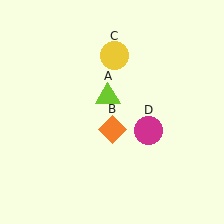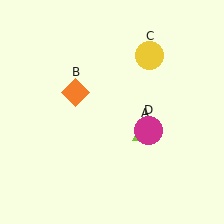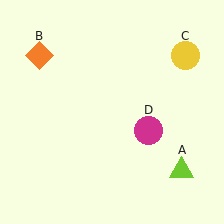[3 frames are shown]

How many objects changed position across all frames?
3 objects changed position: lime triangle (object A), orange diamond (object B), yellow circle (object C).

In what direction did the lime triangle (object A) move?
The lime triangle (object A) moved down and to the right.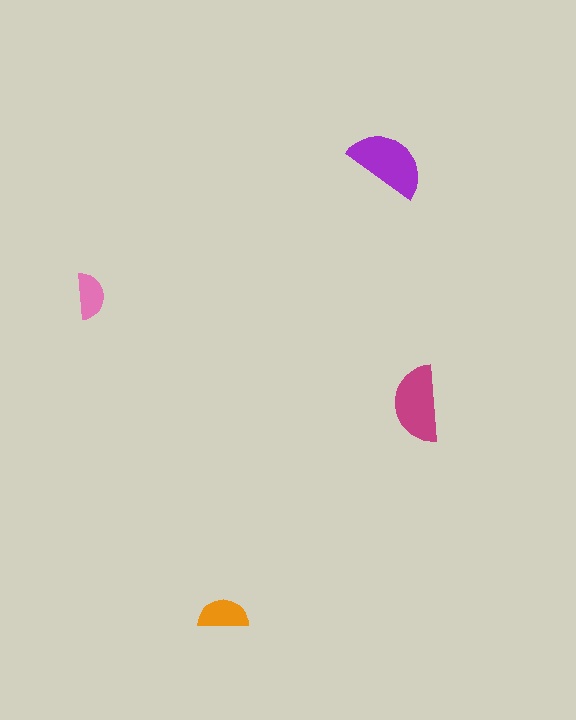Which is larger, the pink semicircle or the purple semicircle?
The purple one.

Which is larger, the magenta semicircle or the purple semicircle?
The purple one.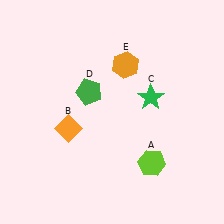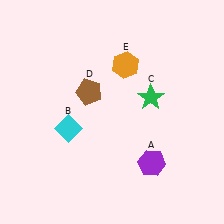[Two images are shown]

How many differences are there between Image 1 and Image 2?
There are 3 differences between the two images.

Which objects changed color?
A changed from lime to purple. B changed from orange to cyan. D changed from green to brown.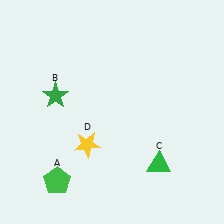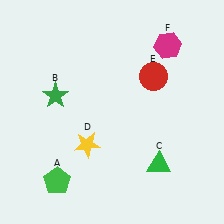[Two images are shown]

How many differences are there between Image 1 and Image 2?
There are 2 differences between the two images.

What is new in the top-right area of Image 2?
A magenta hexagon (F) was added in the top-right area of Image 2.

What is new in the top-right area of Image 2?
A red circle (E) was added in the top-right area of Image 2.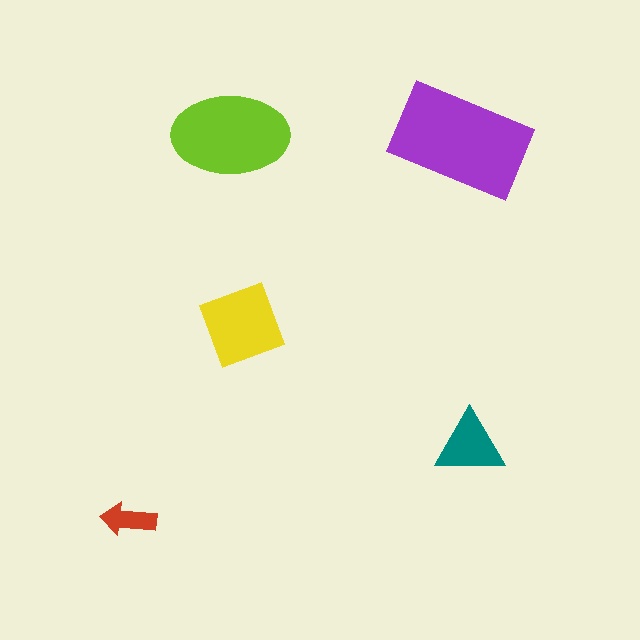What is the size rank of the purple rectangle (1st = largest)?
1st.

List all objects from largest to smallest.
The purple rectangle, the lime ellipse, the yellow square, the teal triangle, the red arrow.